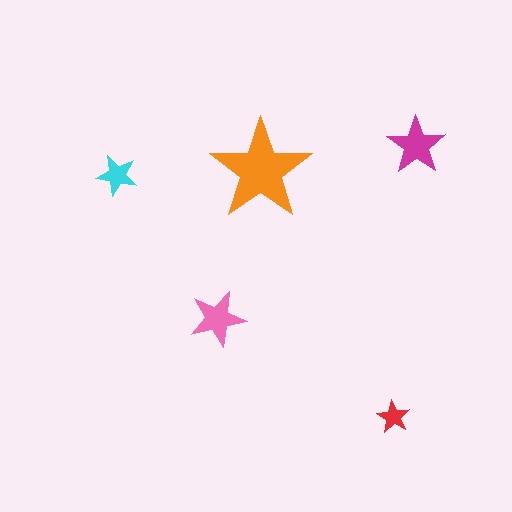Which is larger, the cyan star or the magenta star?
The magenta one.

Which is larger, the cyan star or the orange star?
The orange one.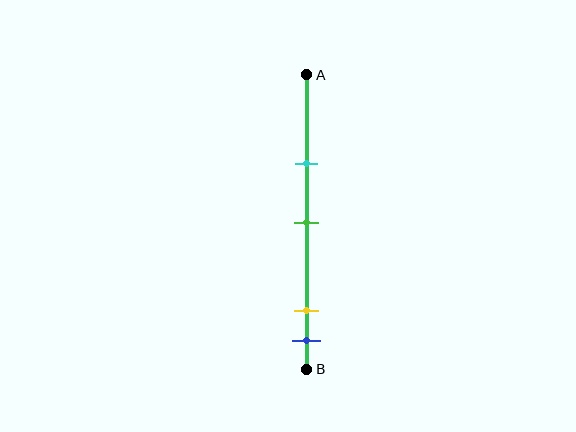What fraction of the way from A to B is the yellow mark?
The yellow mark is approximately 80% (0.8) of the way from A to B.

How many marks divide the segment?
There are 4 marks dividing the segment.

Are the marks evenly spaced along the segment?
No, the marks are not evenly spaced.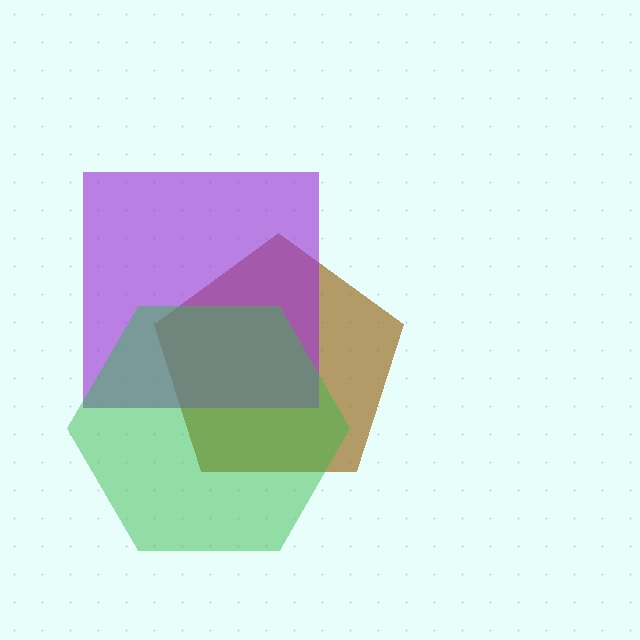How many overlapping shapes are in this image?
There are 3 overlapping shapes in the image.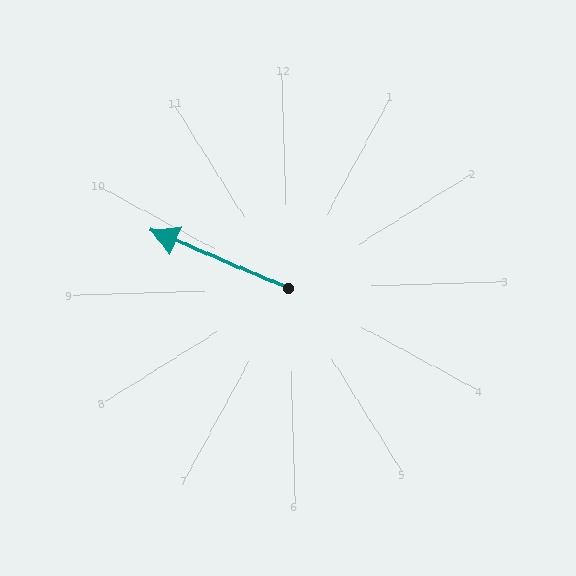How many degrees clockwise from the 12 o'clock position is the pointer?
Approximately 295 degrees.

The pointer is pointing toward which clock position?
Roughly 10 o'clock.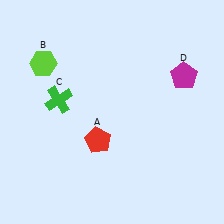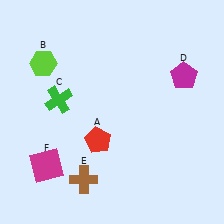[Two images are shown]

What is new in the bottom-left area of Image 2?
A brown cross (E) was added in the bottom-left area of Image 2.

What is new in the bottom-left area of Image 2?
A magenta square (F) was added in the bottom-left area of Image 2.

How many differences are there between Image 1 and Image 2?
There are 2 differences between the two images.